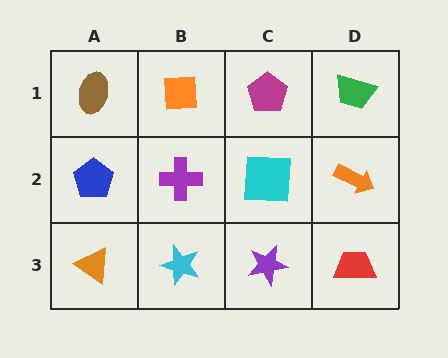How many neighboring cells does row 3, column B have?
3.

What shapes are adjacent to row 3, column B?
A purple cross (row 2, column B), an orange triangle (row 3, column A), a purple star (row 3, column C).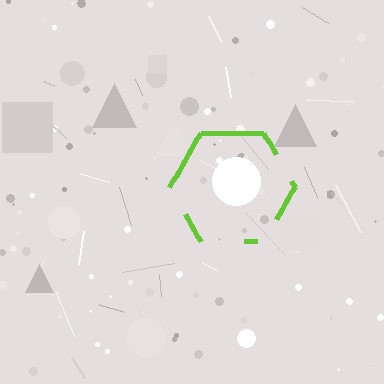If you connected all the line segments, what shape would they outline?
They would outline a hexagon.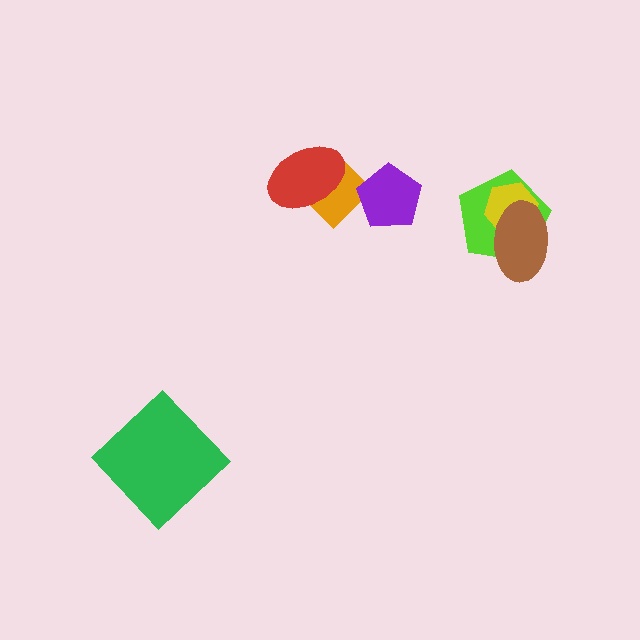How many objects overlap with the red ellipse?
1 object overlaps with the red ellipse.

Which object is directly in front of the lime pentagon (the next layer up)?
The yellow hexagon is directly in front of the lime pentagon.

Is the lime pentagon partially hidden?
Yes, it is partially covered by another shape.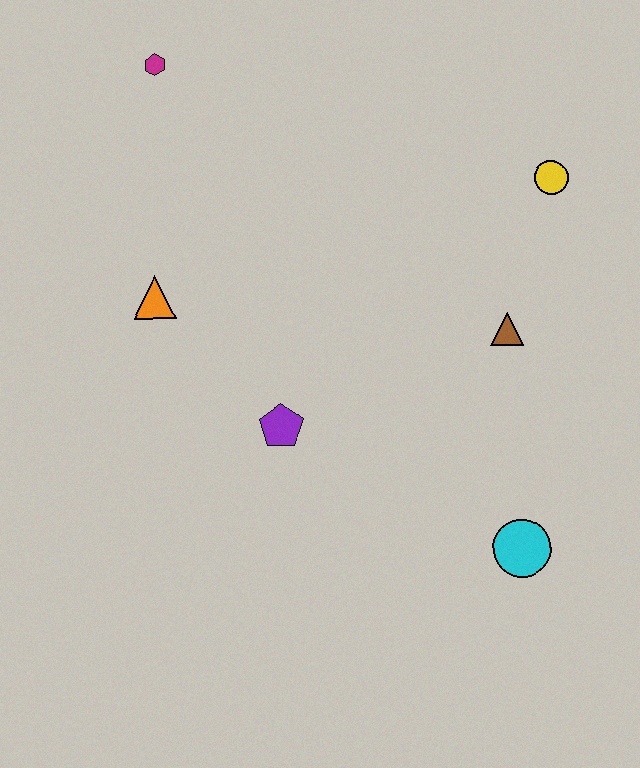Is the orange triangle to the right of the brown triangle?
No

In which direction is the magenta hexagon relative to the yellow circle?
The magenta hexagon is to the left of the yellow circle.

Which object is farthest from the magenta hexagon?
The cyan circle is farthest from the magenta hexagon.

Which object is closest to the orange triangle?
The purple pentagon is closest to the orange triangle.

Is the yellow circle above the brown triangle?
Yes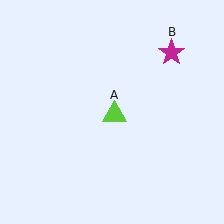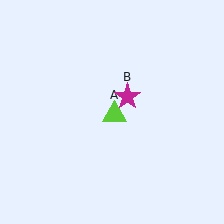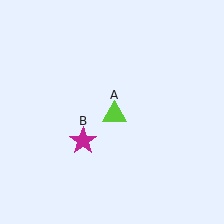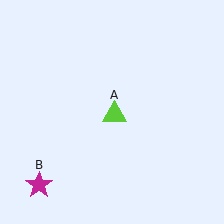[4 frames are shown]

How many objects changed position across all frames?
1 object changed position: magenta star (object B).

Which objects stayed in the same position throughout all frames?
Lime triangle (object A) remained stationary.